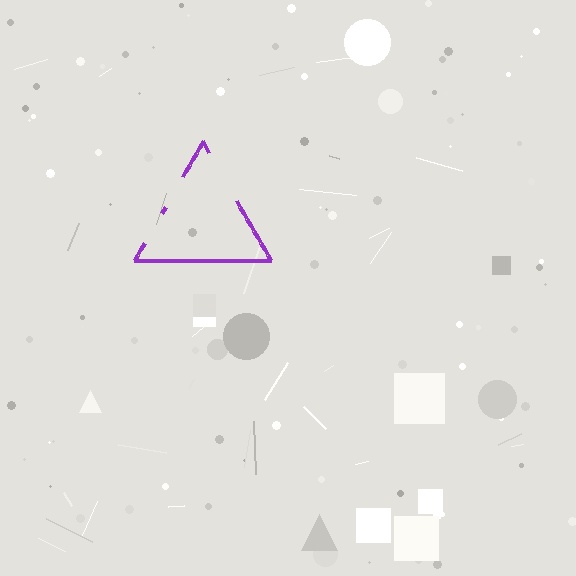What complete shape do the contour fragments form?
The contour fragments form a triangle.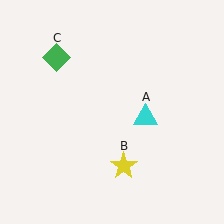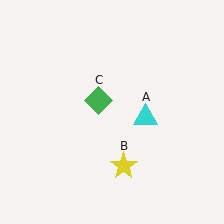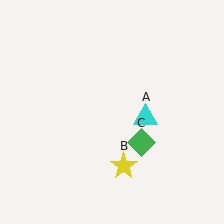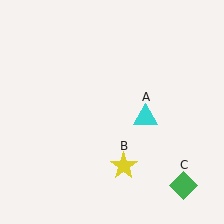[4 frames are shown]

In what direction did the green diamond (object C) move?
The green diamond (object C) moved down and to the right.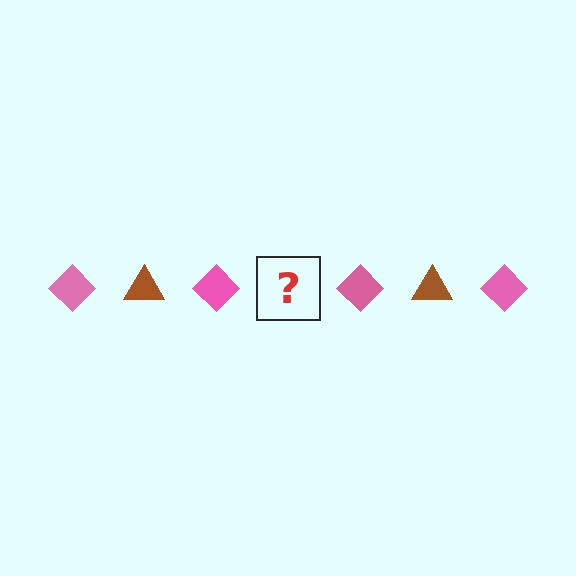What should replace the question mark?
The question mark should be replaced with a brown triangle.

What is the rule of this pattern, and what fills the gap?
The rule is that the pattern alternates between pink diamond and brown triangle. The gap should be filled with a brown triangle.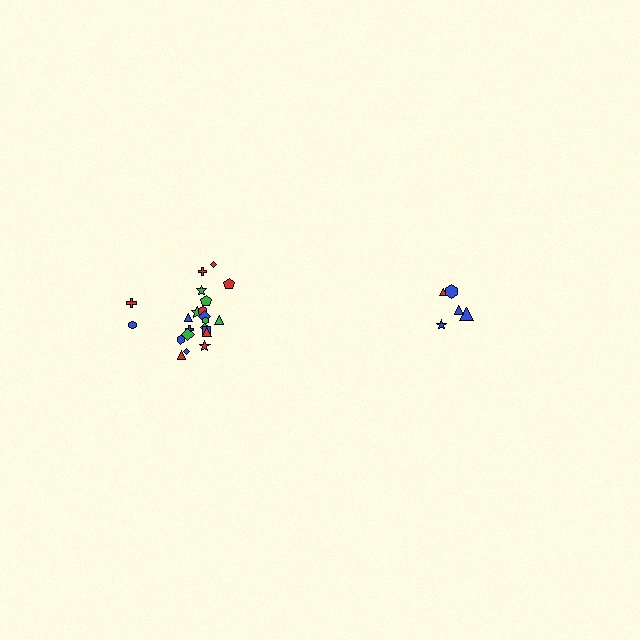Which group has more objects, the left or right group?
The left group.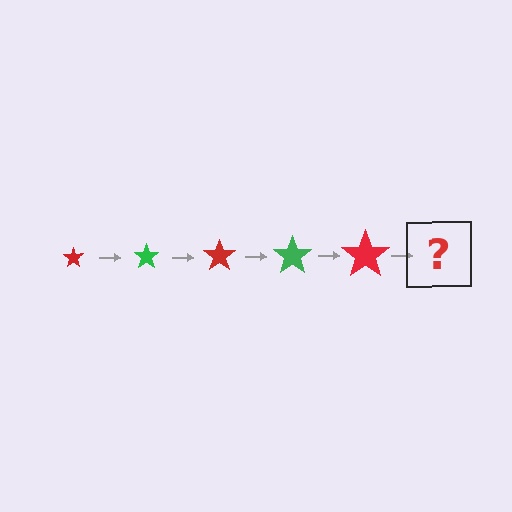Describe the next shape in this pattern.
It should be a green star, larger than the previous one.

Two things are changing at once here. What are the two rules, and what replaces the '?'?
The two rules are that the star grows larger each step and the color cycles through red and green. The '?' should be a green star, larger than the previous one.